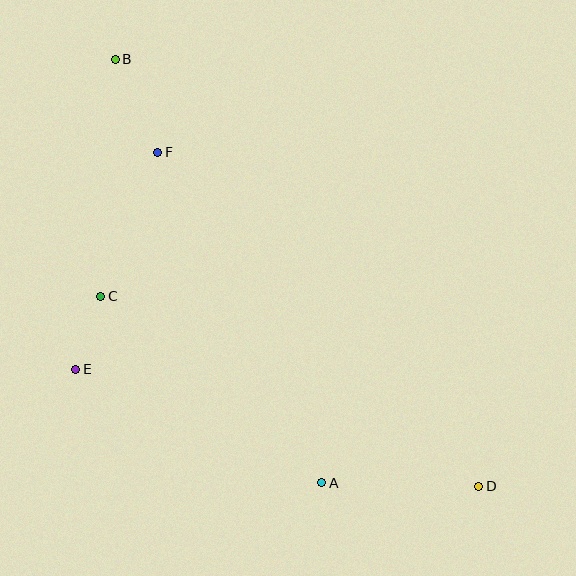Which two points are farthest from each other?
Points B and D are farthest from each other.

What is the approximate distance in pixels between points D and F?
The distance between D and F is approximately 463 pixels.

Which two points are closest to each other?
Points C and E are closest to each other.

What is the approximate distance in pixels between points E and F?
The distance between E and F is approximately 232 pixels.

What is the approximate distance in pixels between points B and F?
The distance between B and F is approximately 102 pixels.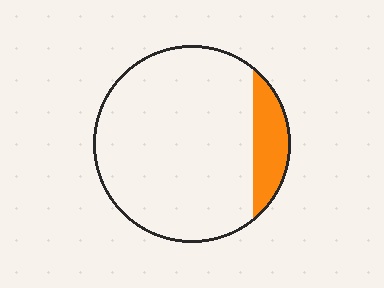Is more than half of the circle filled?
No.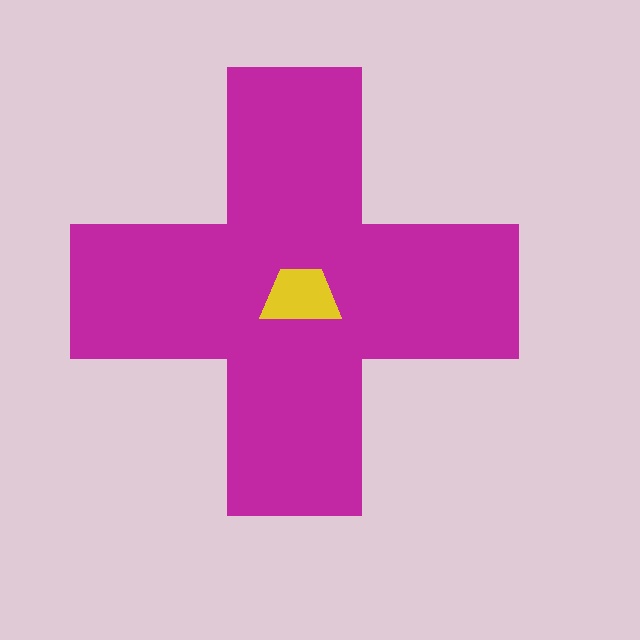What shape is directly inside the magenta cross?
The yellow trapezoid.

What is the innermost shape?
The yellow trapezoid.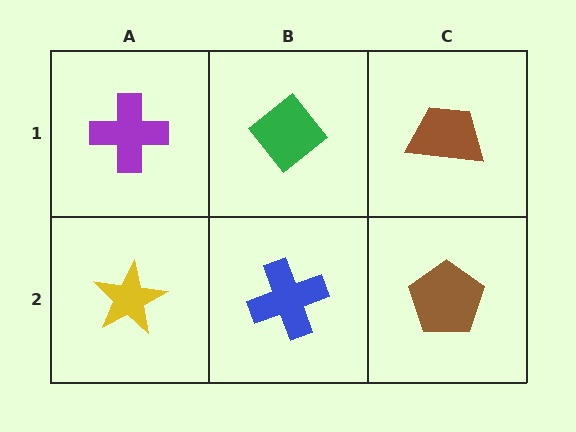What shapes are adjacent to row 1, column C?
A brown pentagon (row 2, column C), a green diamond (row 1, column B).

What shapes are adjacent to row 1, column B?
A blue cross (row 2, column B), a purple cross (row 1, column A), a brown trapezoid (row 1, column C).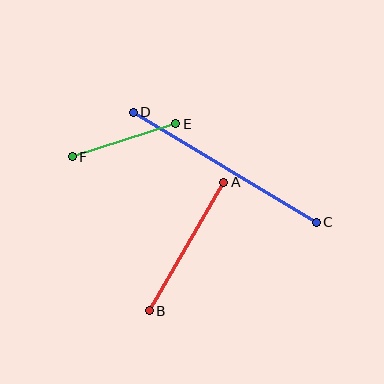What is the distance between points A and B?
The distance is approximately 149 pixels.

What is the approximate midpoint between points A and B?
The midpoint is at approximately (187, 247) pixels.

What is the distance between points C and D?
The distance is approximately 213 pixels.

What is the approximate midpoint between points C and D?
The midpoint is at approximately (225, 167) pixels.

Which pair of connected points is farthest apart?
Points C and D are farthest apart.